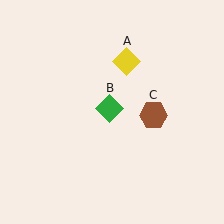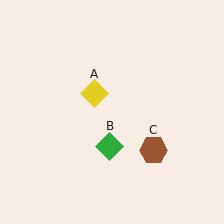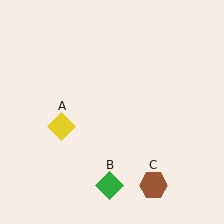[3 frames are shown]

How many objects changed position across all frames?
3 objects changed position: yellow diamond (object A), green diamond (object B), brown hexagon (object C).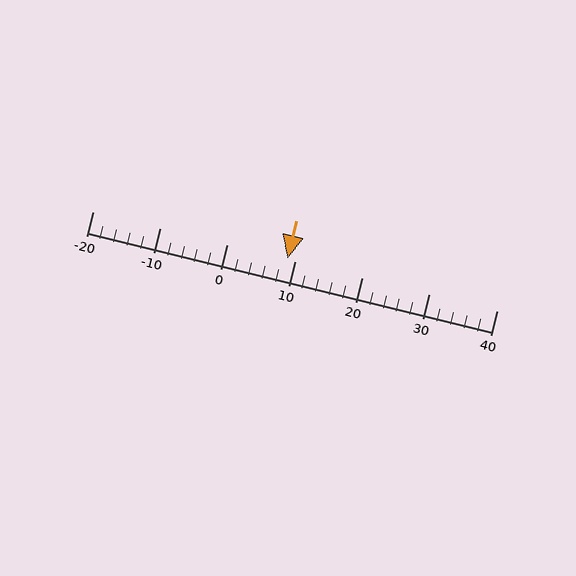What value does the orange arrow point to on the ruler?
The orange arrow points to approximately 9.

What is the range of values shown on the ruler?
The ruler shows values from -20 to 40.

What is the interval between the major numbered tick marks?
The major tick marks are spaced 10 units apart.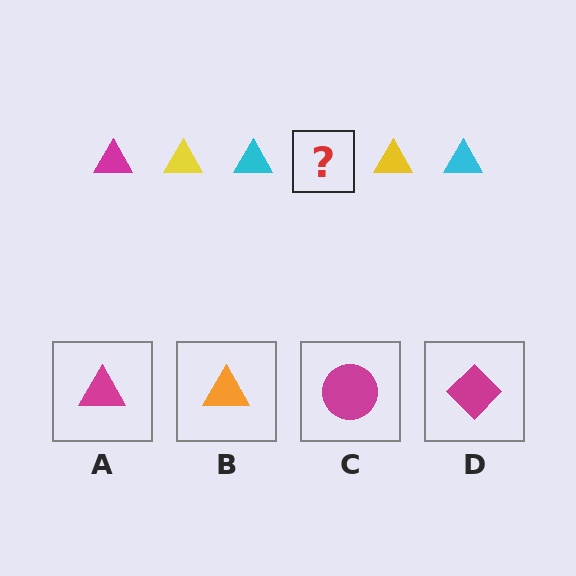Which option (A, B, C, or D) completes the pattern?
A.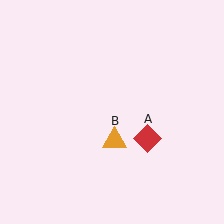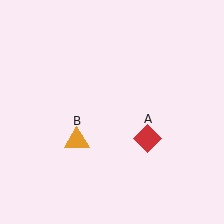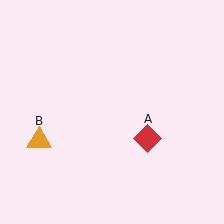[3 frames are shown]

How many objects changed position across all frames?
1 object changed position: orange triangle (object B).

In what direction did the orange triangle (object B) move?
The orange triangle (object B) moved left.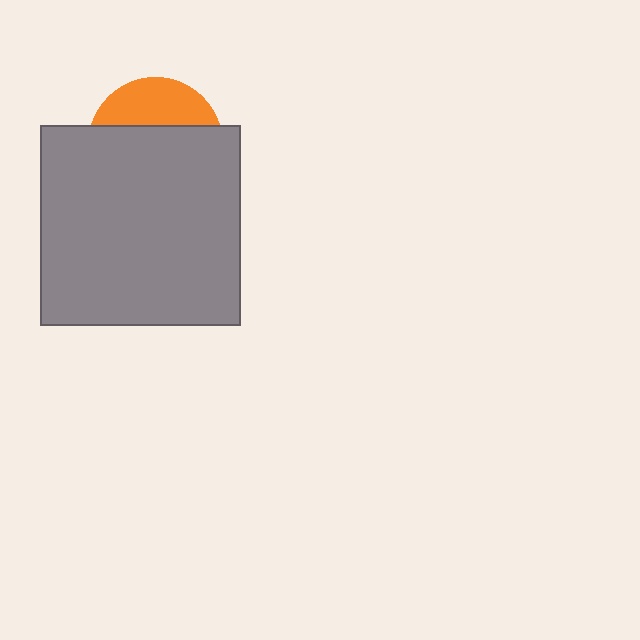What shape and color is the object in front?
The object in front is a gray square.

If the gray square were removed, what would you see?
You would see the complete orange circle.